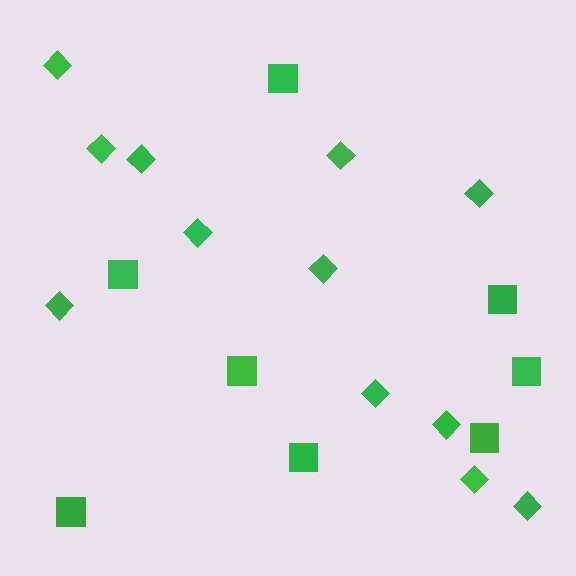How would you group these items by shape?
There are 2 groups: one group of squares (8) and one group of diamonds (12).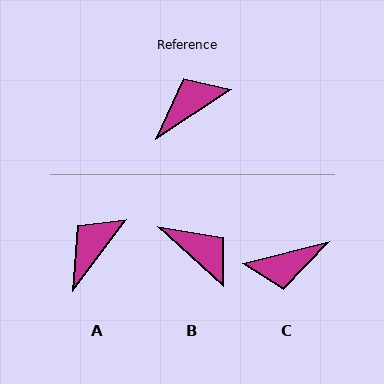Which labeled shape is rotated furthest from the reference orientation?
C, about 161 degrees away.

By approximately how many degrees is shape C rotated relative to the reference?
Approximately 161 degrees counter-clockwise.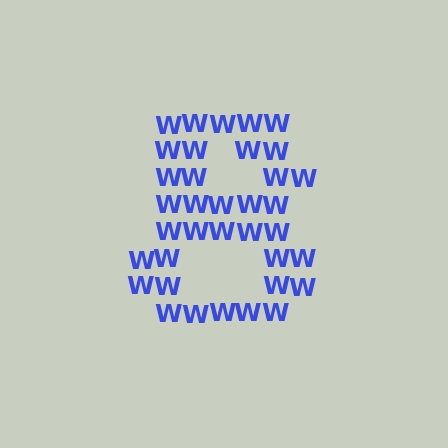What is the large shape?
The large shape is the digit 8.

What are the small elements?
The small elements are letter W's.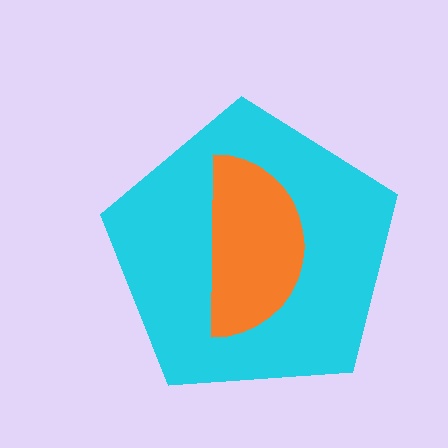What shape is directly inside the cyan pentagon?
The orange semicircle.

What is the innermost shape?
The orange semicircle.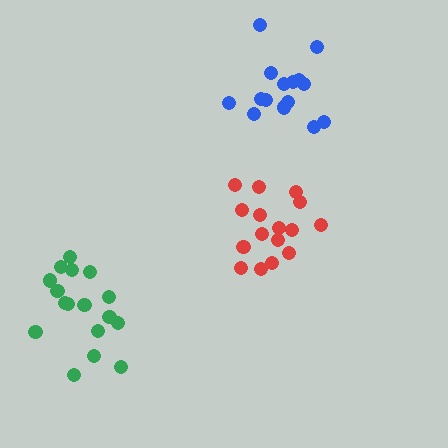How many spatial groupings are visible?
There are 3 spatial groupings.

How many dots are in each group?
Group 1: 17 dots, Group 2: 16 dots, Group 3: 15 dots (48 total).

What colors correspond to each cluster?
The clusters are colored: green, red, blue.